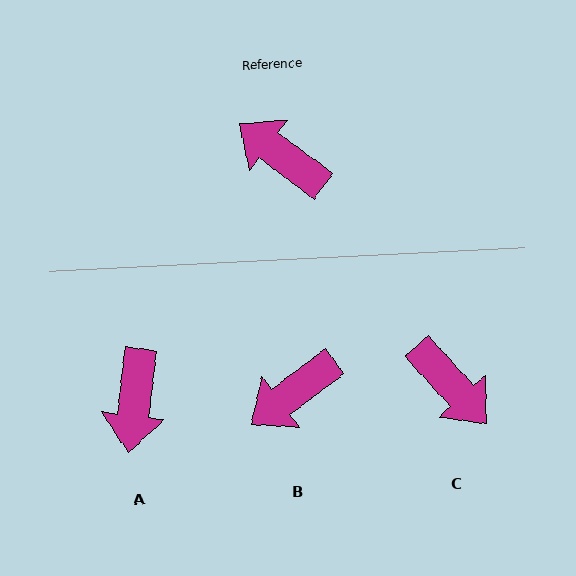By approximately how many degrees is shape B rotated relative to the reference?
Approximately 74 degrees counter-clockwise.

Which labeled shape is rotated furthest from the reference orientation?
C, about 169 degrees away.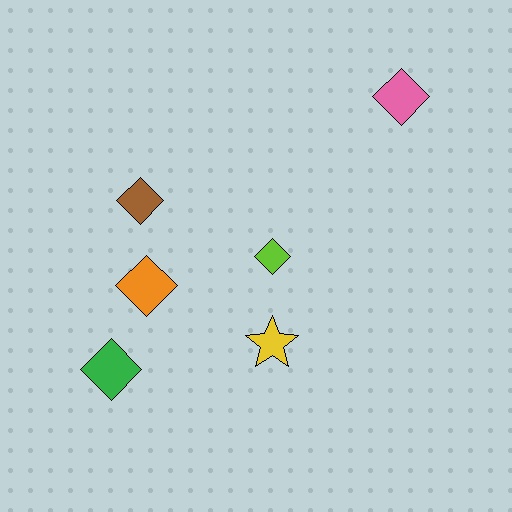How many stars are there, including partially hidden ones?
There is 1 star.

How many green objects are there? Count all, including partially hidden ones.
There is 1 green object.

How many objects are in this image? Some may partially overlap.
There are 6 objects.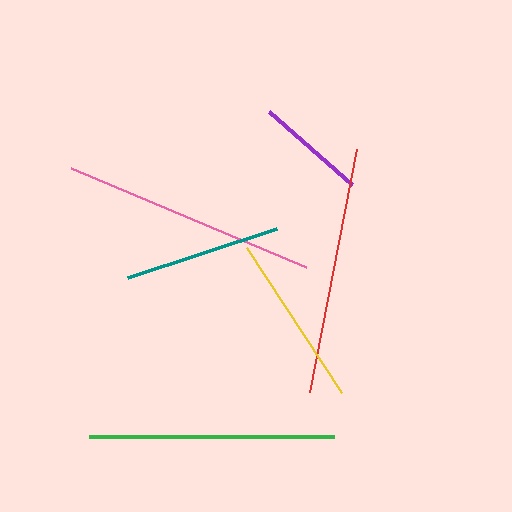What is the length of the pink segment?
The pink segment is approximately 255 pixels long.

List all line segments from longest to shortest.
From longest to shortest: pink, red, green, yellow, teal, purple.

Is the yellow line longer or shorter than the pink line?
The pink line is longer than the yellow line.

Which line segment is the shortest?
The purple line is the shortest at approximately 111 pixels.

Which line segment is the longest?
The pink line is the longest at approximately 255 pixels.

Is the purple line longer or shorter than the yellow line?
The yellow line is longer than the purple line.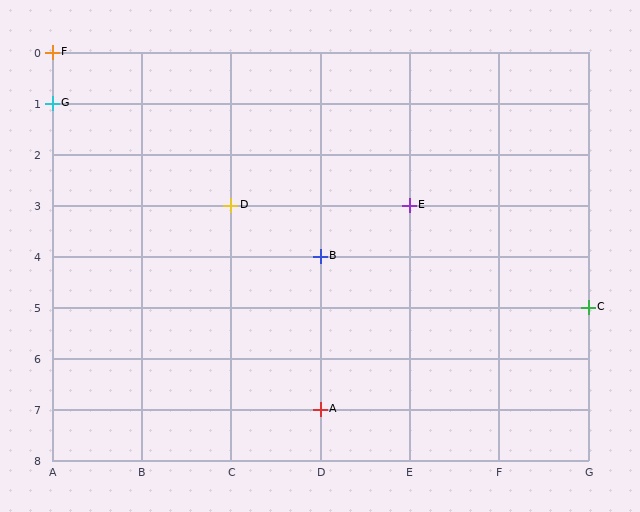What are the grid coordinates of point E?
Point E is at grid coordinates (E, 3).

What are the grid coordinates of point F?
Point F is at grid coordinates (A, 0).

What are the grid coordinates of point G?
Point G is at grid coordinates (A, 1).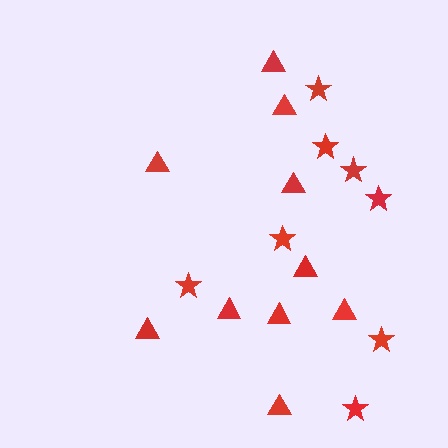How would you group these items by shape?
There are 2 groups: one group of triangles (10) and one group of stars (8).